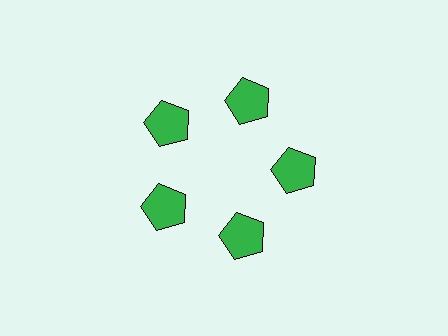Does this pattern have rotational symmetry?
Yes, this pattern has 5-fold rotational symmetry. It looks the same after rotating 72 degrees around the center.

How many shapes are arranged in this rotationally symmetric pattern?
There are 5 shapes, arranged in 5 groups of 1.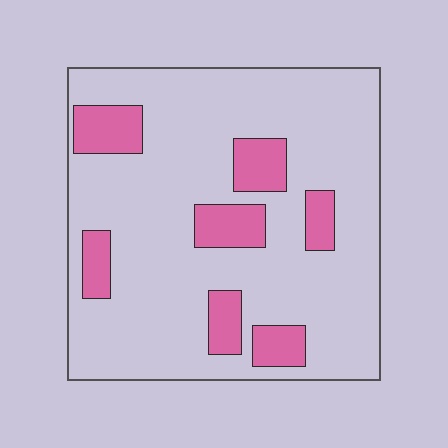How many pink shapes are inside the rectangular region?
7.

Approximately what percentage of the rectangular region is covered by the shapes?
Approximately 20%.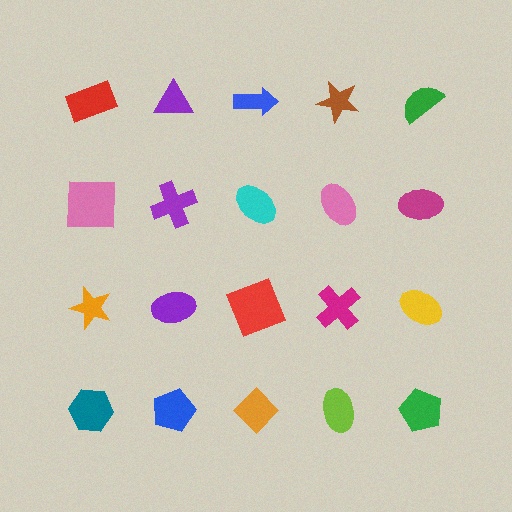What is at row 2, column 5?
A magenta ellipse.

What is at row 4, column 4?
A lime ellipse.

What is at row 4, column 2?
A blue pentagon.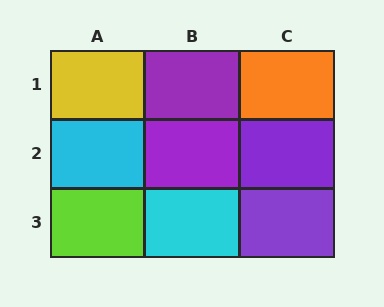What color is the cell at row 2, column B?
Purple.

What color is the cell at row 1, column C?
Orange.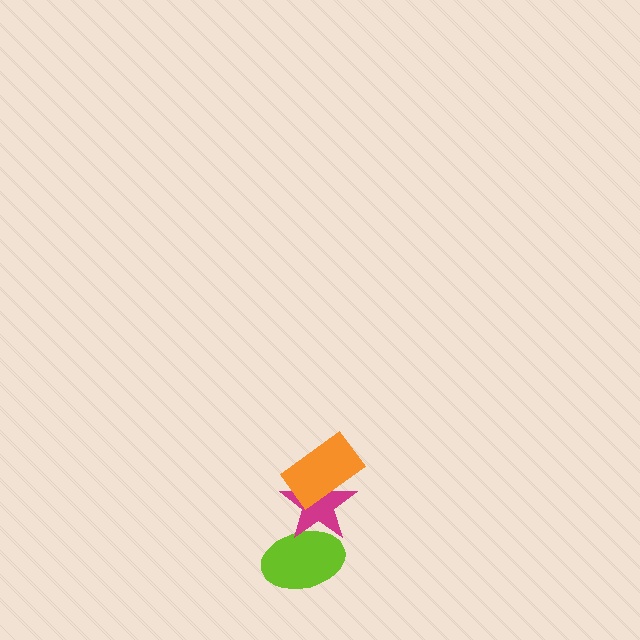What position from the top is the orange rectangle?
The orange rectangle is 1st from the top.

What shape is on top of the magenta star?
The orange rectangle is on top of the magenta star.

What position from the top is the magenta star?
The magenta star is 2nd from the top.